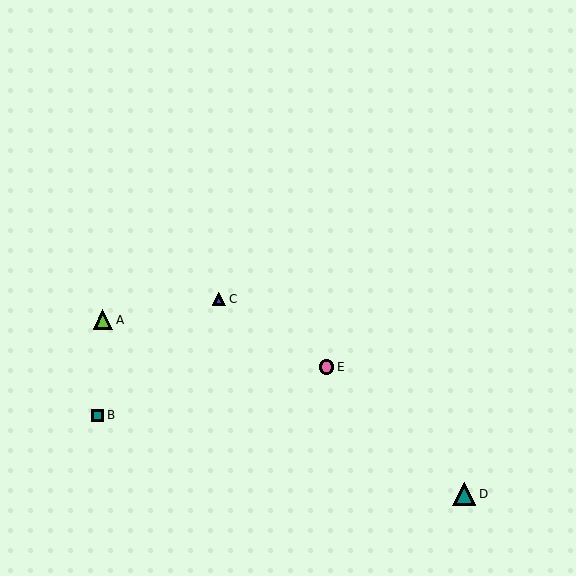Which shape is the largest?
The teal triangle (labeled D) is the largest.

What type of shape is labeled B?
Shape B is a teal square.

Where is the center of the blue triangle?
The center of the blue triangle is at (219, 299).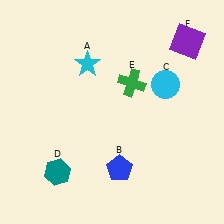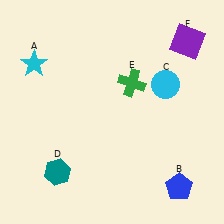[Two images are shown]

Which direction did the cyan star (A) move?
The cyan star (A) moved left.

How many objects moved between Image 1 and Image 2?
2 objects moved between the two images.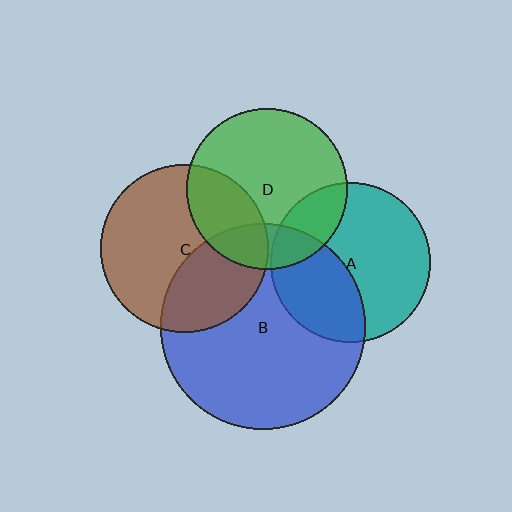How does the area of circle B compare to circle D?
Approximately 1.6 times.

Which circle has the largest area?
Circle B (blue).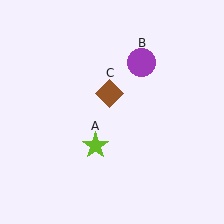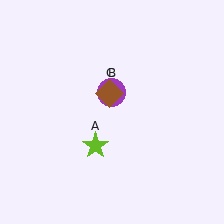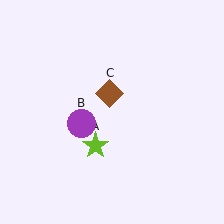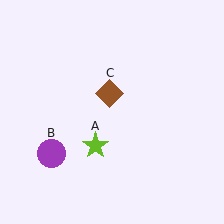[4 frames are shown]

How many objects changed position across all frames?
1 object changed position: purple circle (object B).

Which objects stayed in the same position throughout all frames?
Lime star (object A) and brown diamond (object C) remained stationary.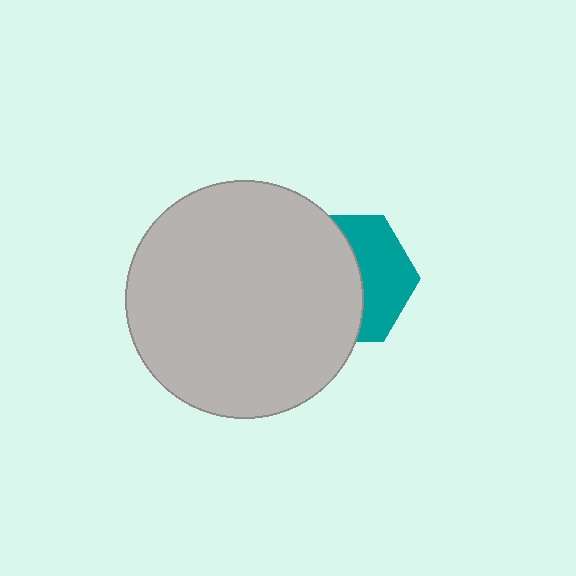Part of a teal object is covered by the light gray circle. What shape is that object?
It is a hexagon.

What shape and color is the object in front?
The object in front is a light gray circle.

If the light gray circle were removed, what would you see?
You would see the complete teal hexagon.